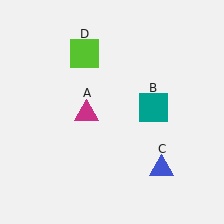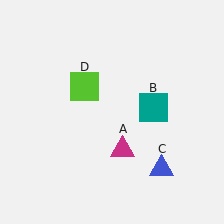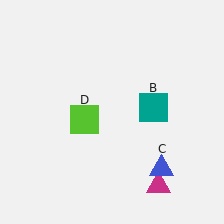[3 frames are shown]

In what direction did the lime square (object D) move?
The lime square (object D) moved down.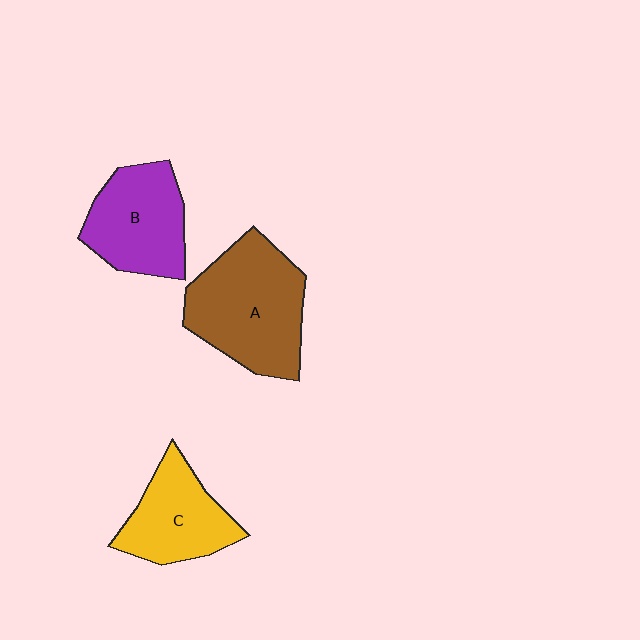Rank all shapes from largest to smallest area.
From largest to smallest: A (brown), B (purple), C (yellow).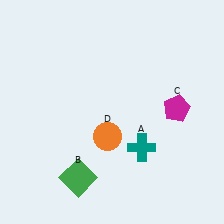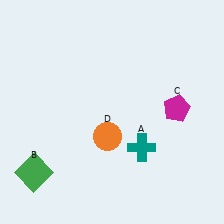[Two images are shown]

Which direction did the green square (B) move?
The green square (B) moved left.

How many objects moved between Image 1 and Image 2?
1 object moved between the two images.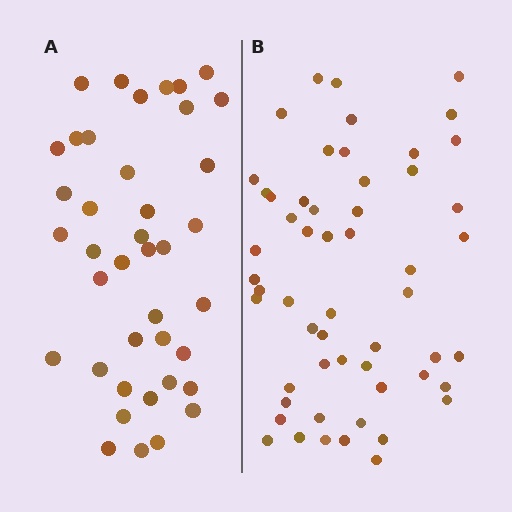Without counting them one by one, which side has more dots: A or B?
Region B (the right region) has more dots.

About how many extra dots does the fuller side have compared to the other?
Region B has approximately 15 more dots than region A.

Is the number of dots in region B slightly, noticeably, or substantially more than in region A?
Region B has noticeably more, but not dramatically so. The ratio is roughly 1.4 to 1.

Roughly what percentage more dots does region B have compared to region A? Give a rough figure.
About 40% more.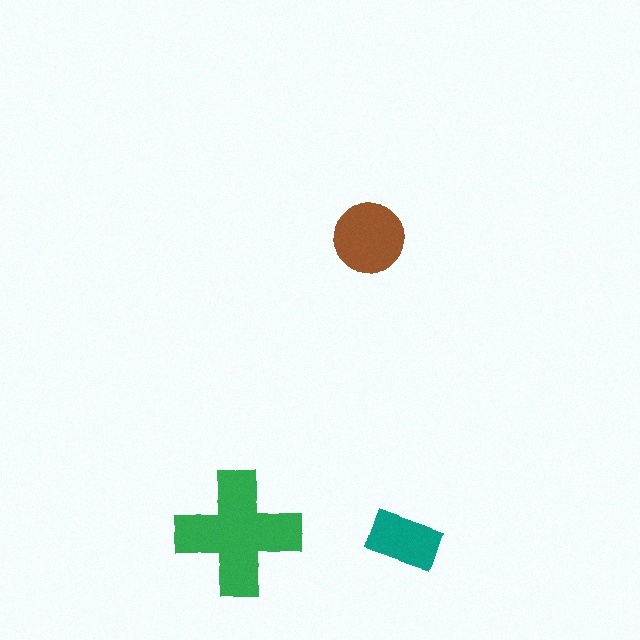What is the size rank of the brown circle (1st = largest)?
2nd.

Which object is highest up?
The brown circle is topmost.